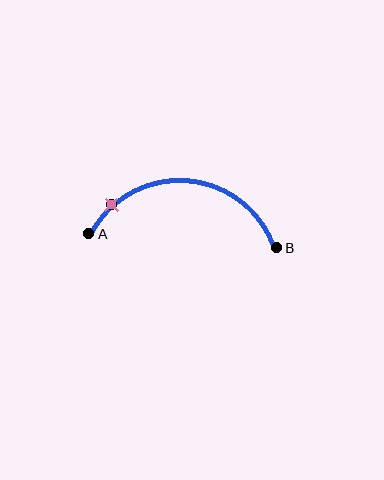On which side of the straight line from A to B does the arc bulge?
The arc bulges above the straight line connecting A and B.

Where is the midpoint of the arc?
The arc midpoint is the point on the curve farthest from the straight line joining A and B. It sits above that line.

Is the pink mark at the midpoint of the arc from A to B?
No. The pink mark lies on the arc but is closer to endpoint A. The arc midpoint would be at the point on the curve equidistant along the arc from both A and B.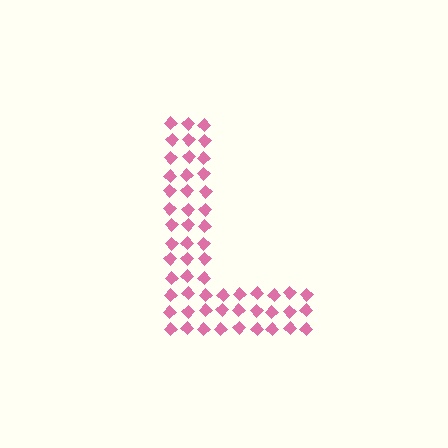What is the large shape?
The large shape is the letter L.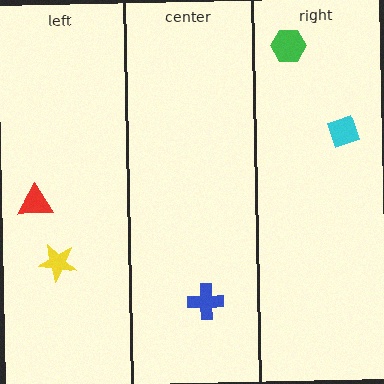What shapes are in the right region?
The cyan diamond, the green hexagon.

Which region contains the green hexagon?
The right region.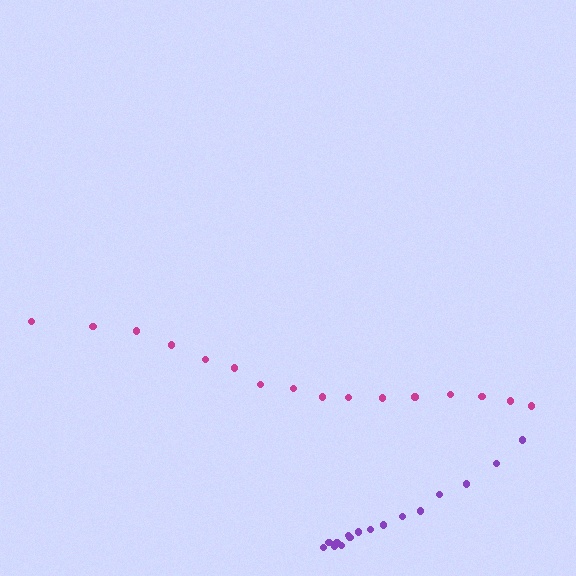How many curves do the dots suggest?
There are 2 distinct paths.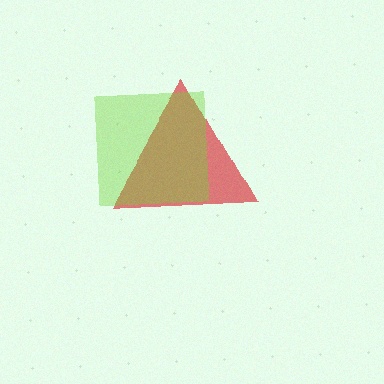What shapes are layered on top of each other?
The layered shapes are: a red triangle, a lime square.